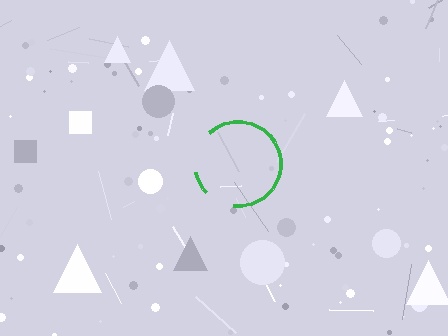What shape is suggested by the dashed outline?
The dashed outline suggests a circle.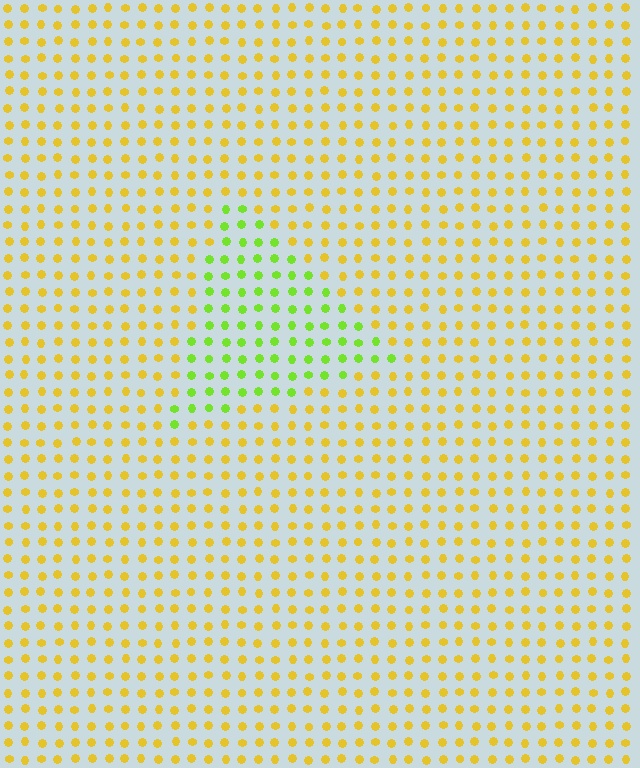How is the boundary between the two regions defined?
The boundary is defined purely by a slight shift in hue (about 47 degrees). Spacing, size, and orientation are identical on both sides.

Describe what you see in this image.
The image is filled with small yellow elements in a uniform arrangement. A triangle-shaped region is visible where the elements are tinted to a slightly different hue, forming a subtle color boundary.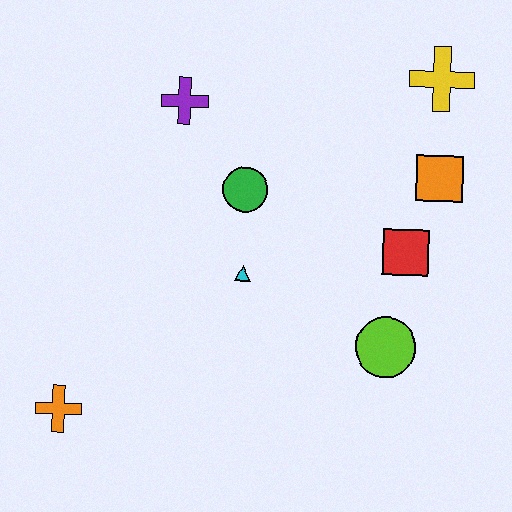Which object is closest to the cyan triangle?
The green circle is closest to the cyan triangle.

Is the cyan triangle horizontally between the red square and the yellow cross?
No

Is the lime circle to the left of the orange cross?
No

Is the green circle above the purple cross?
No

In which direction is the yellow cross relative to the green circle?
The yellow cross is to the right of the green circle.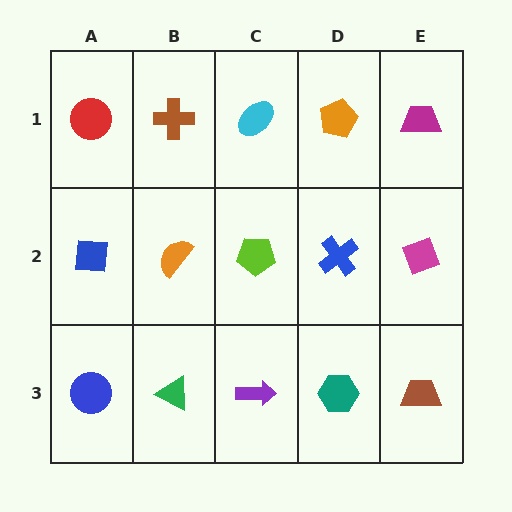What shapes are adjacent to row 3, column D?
A blue cross (row 2, column D), a purple arrow (row 3, column C), a brown trapezoid (row 3, column E).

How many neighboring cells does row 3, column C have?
3.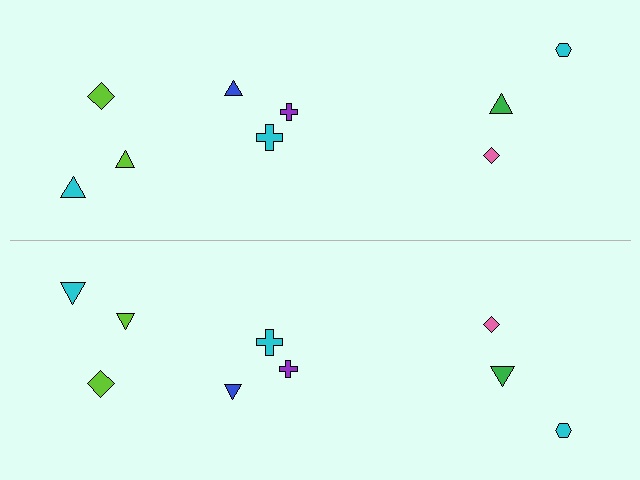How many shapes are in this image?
There are 18 shapes in this image.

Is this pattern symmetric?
Yes, this pattern has bilateral (reflection) symmetry.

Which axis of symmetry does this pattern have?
The pattern has a horizontal axis of symmetry running through the center of the image.